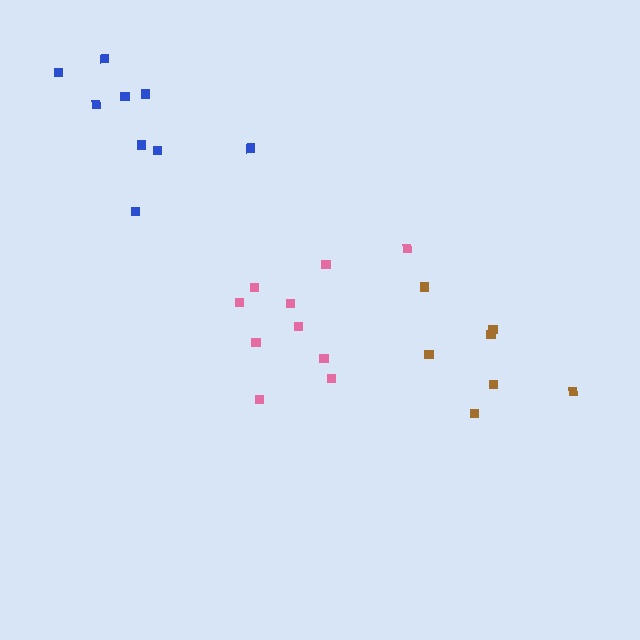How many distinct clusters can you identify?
There are 3 distinct clusters.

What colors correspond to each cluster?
The clusters are colored: brown, pink, blue.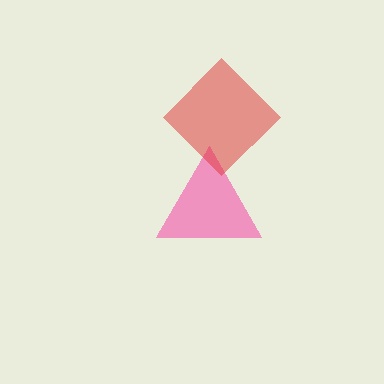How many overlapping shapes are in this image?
There are 2 overlapping shapes in the image.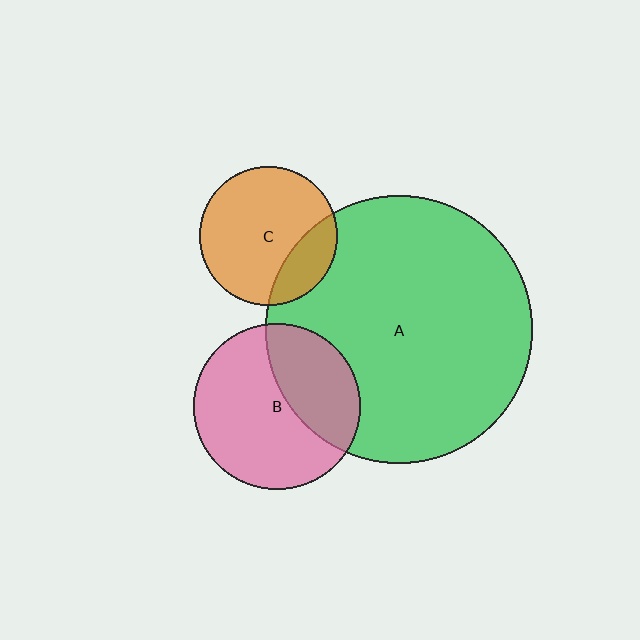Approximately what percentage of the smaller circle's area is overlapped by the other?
Approximately 20%.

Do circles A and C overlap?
Yes.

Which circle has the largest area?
Circle A (green).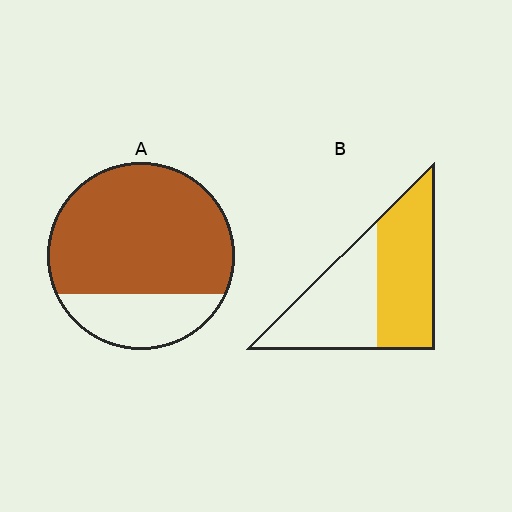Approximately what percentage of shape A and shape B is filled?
A is approximately 75% and B is approximately 50%.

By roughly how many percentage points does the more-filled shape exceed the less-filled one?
By roughly 25 percentage points (A over B).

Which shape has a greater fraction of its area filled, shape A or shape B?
Shape A.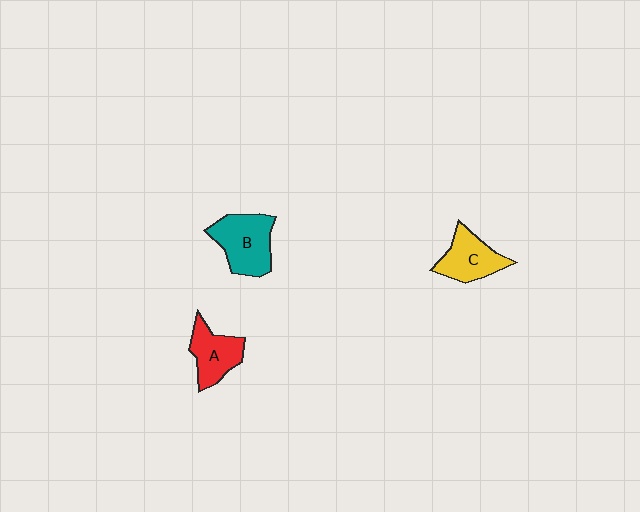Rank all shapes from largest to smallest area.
From largest to smallest: B (teal), C (yellow), A (red).